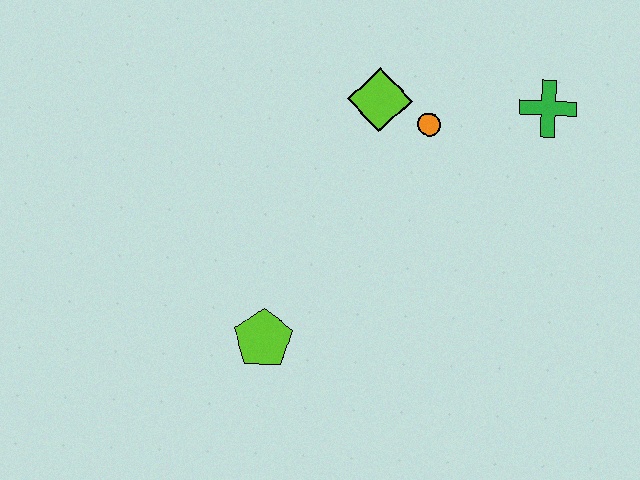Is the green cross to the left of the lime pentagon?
No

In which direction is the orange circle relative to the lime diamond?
The orange circle is to the right of the lime diamond.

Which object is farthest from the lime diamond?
The lime pentagon is farthest from the lime diamond.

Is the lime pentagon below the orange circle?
Yes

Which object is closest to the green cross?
The orange circle is closest to the green cross.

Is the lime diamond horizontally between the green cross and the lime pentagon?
Yes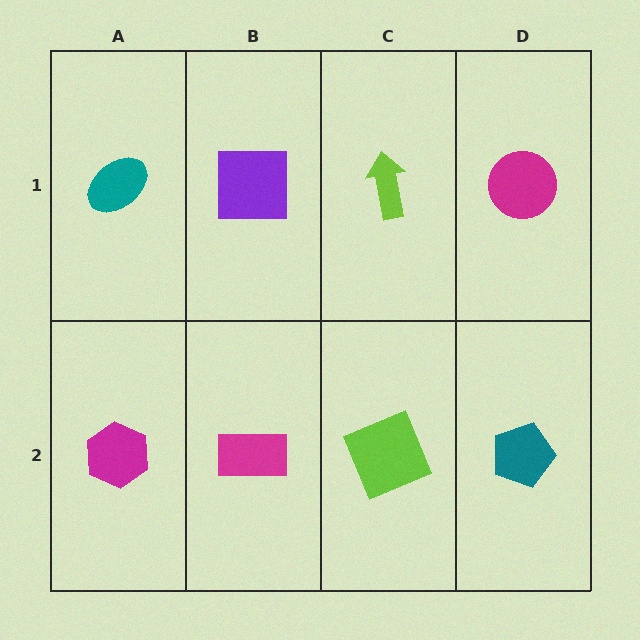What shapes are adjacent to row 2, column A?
A teal ellipse (row 1, column A), a magenta rectangle (row 2, column B).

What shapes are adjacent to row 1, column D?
A teal pentagon (row 2, column D), a lime arrow (row 1, column C).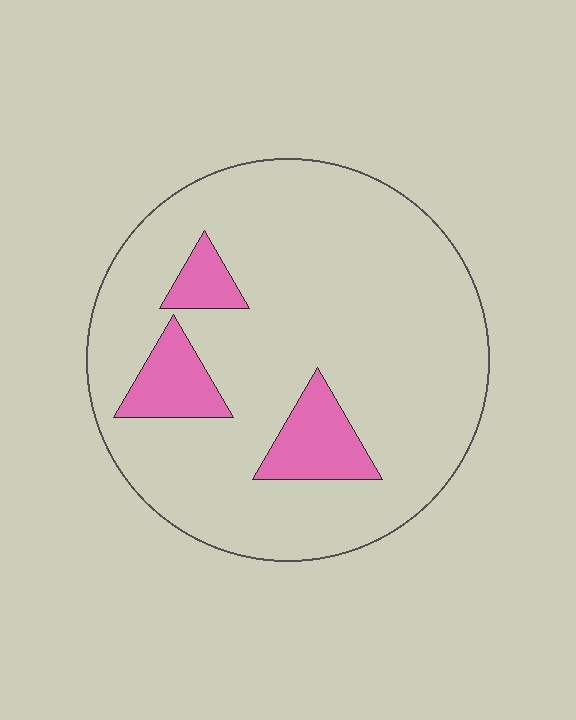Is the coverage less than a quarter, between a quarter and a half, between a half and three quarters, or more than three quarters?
Less than a quarter.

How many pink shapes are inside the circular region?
3.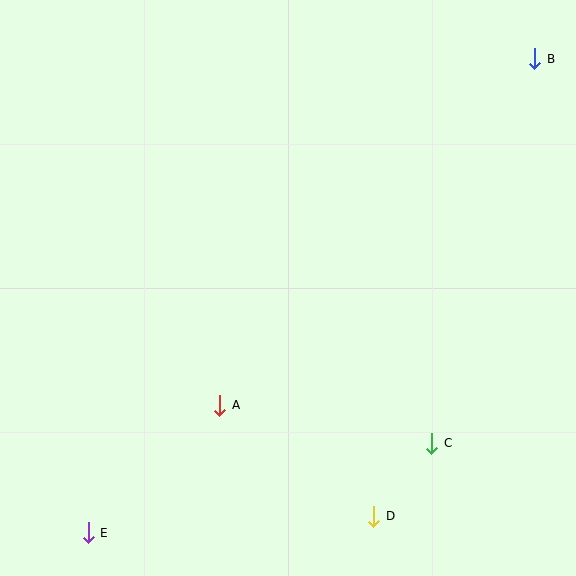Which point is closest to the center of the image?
Point A at (220, 405) is closest to the center.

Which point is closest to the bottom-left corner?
Point E is closest to the bottom-left corner.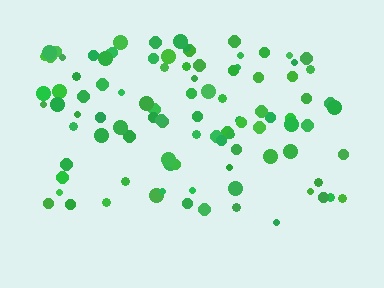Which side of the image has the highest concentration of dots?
The top.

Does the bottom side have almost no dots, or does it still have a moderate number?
Still a moderate number, just noticeably fewer than the top.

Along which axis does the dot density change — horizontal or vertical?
Vertical.